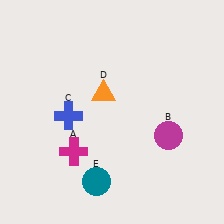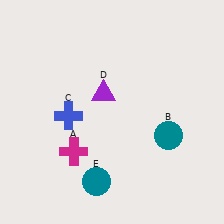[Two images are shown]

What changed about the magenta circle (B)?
In Image 1, B is magenta. In Image 2, it changed to teal.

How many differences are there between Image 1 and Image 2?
There are 2 differences between the two images.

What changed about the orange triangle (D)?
In Image 1, D is orange. In Image 2, it changed to purple.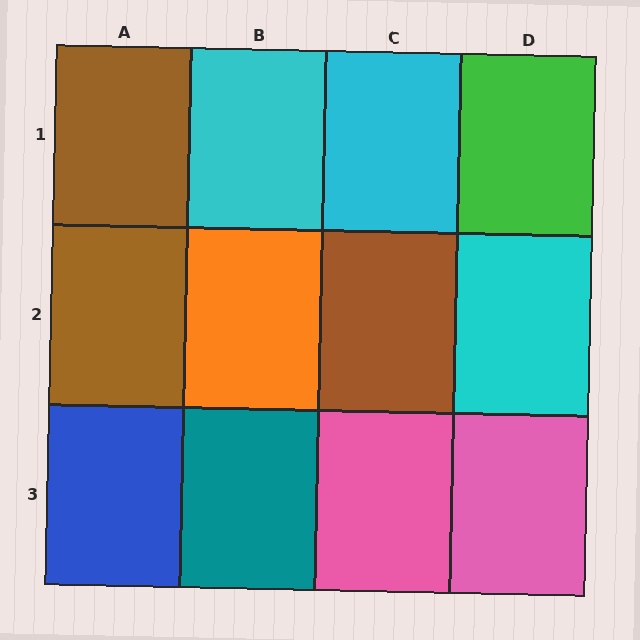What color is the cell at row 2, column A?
Brown.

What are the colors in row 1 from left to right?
Brown, cyan, cyan, green.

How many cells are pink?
2 cells are pink.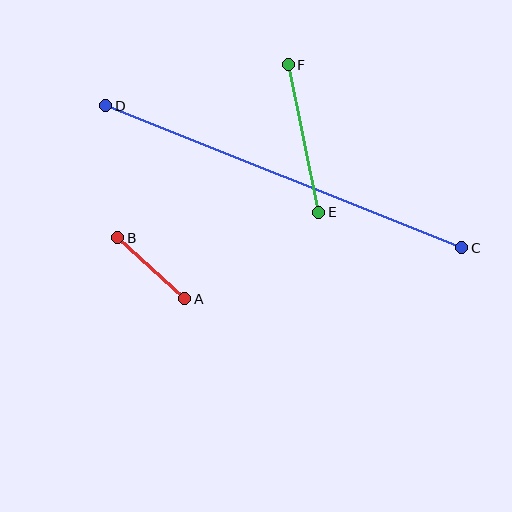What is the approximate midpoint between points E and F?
The midpoint is at approximately (303, 139) pixels.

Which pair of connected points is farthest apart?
Points C and D are farthest apart.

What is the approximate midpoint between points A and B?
The midpoint is at approximately (151, 268) pixels.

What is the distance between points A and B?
The distance is approximately 91 pixels.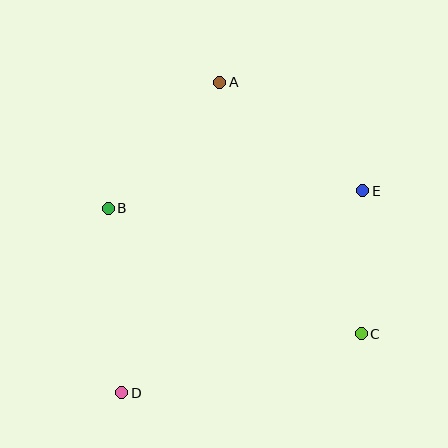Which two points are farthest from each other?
Points A and D are farthest from each other.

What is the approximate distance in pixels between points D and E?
The distance between D and E is approximately 315 pixels.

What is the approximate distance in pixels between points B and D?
The distance between B and D is approximately 185 pixels.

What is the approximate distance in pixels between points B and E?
The distance between B and E is approximately 255 pixels.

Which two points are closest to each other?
Points C and E are closest to each other.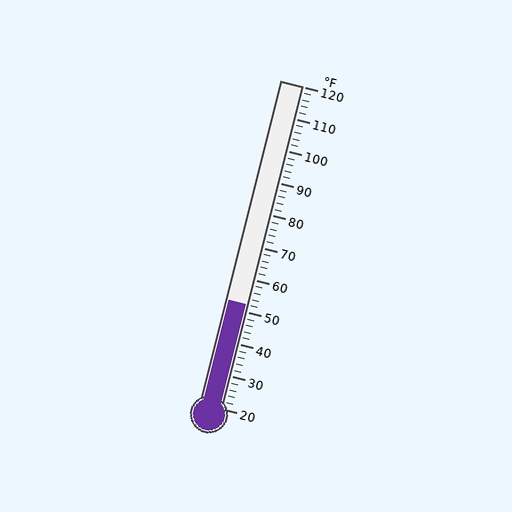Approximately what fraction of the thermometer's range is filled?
The thermometer is filled to approximately 30% of its range.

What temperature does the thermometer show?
The thermometer shows approximately 52°F.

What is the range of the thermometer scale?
The thermometer scale ranges from 20°F to 120°F.